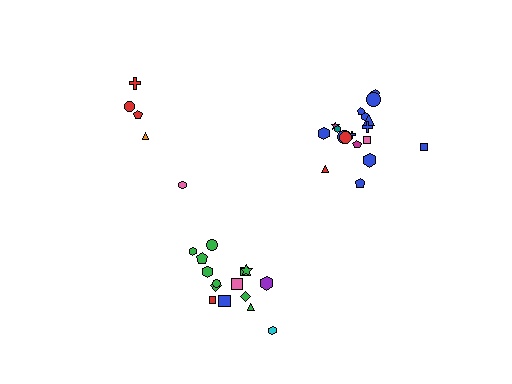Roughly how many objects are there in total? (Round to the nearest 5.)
Roughly 40 objects in total.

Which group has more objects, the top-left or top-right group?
The top-right group.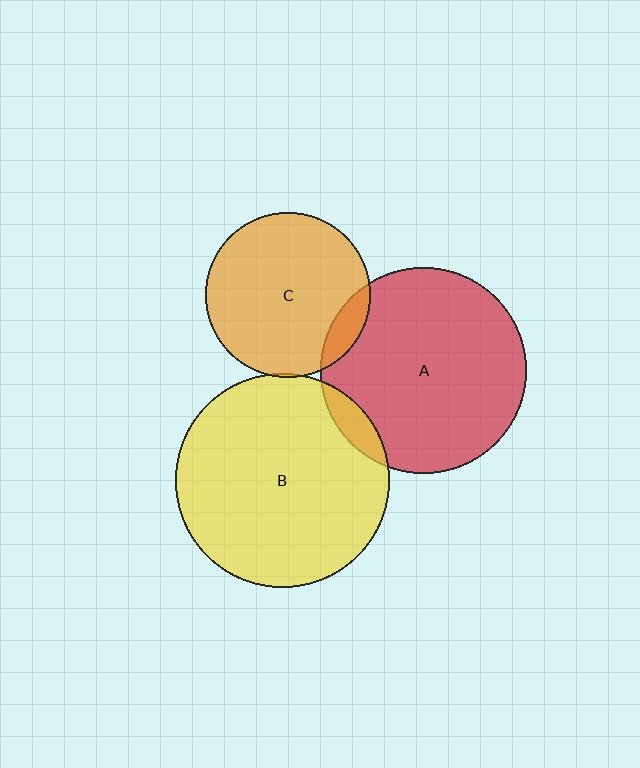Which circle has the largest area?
Circle B (yellow).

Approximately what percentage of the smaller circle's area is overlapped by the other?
Approximately 5%.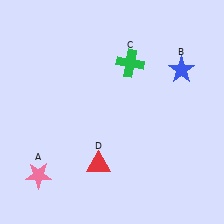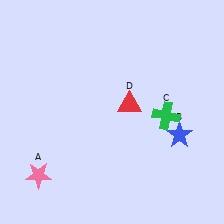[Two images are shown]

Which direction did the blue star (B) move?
The blue star (B) moved down.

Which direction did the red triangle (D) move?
The red triangle (D) moved up.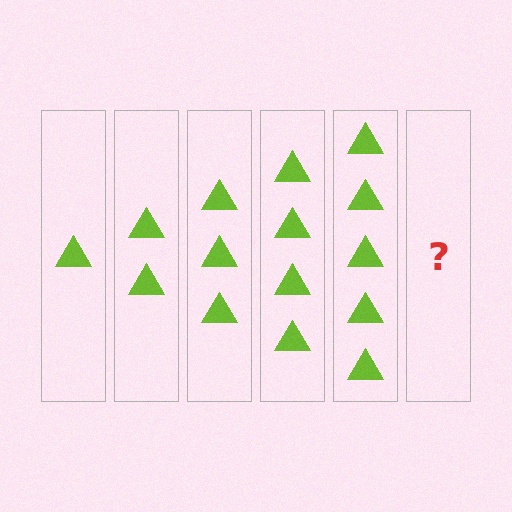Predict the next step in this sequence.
The next step is 6 triangles.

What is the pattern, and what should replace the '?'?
The pattern is that each step adds one more triangle. The '?' should be 6 triangles.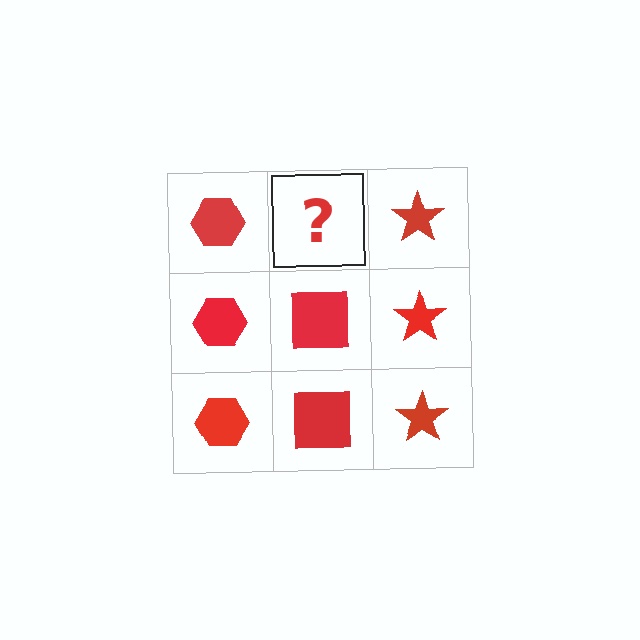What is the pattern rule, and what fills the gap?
The rule is that each column has a consistent shape. The gap should be filled with a red square.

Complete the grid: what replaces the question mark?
The question mark should be replaced with a red square.